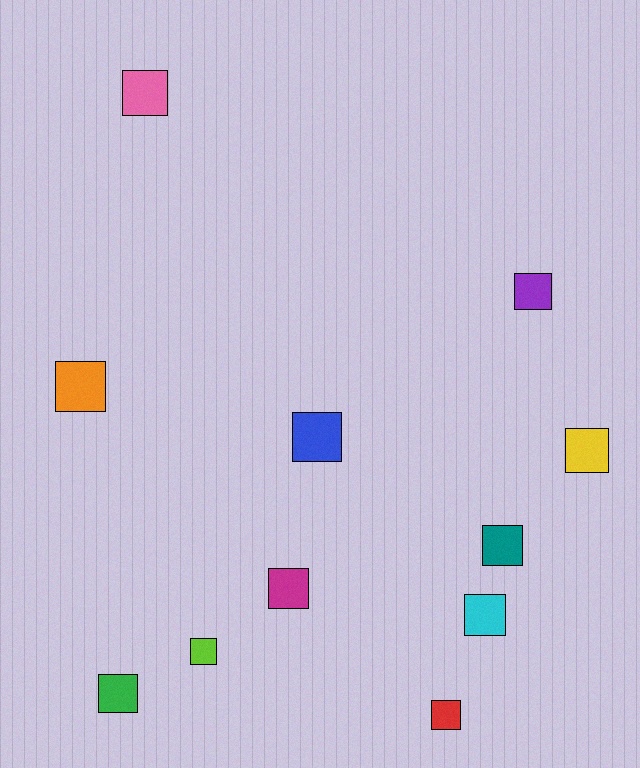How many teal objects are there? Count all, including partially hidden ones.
There is 1 teal object.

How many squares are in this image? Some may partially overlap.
There are 11 squares.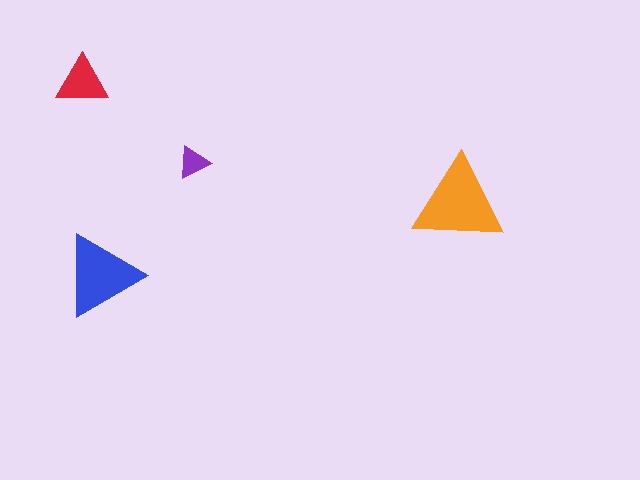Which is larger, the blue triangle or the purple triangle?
The blue one.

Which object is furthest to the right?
The orange triangle is rightmost.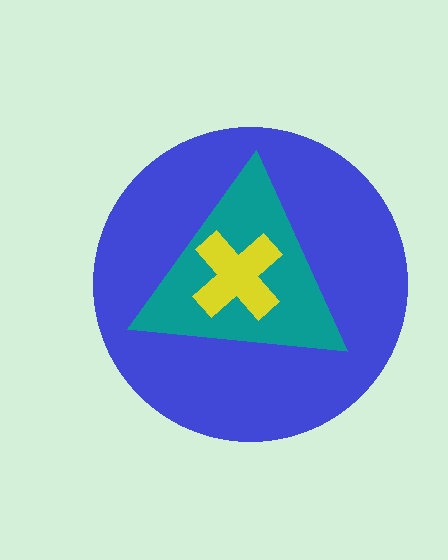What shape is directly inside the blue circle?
The teal triangle.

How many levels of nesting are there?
3.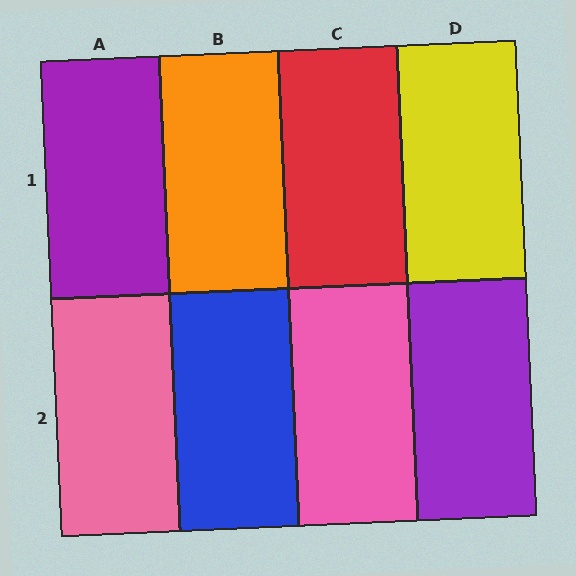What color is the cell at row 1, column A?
Purple.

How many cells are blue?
1 cell is blue.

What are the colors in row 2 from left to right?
Pink, blue, pink, purple.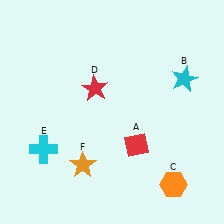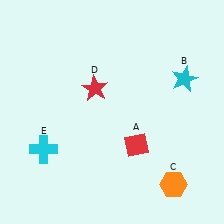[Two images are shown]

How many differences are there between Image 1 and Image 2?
There is 1 difference between the two images.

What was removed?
The orange star (F) was removed in Image 2.